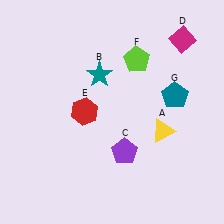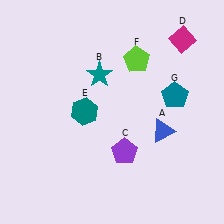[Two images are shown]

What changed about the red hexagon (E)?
In Image 1, E is red. In Image 2, it changed to teal.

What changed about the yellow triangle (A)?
In Image 1, A is yellow. In Image 2, it changed to blue.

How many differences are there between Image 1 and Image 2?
There are 2 differences between the two images.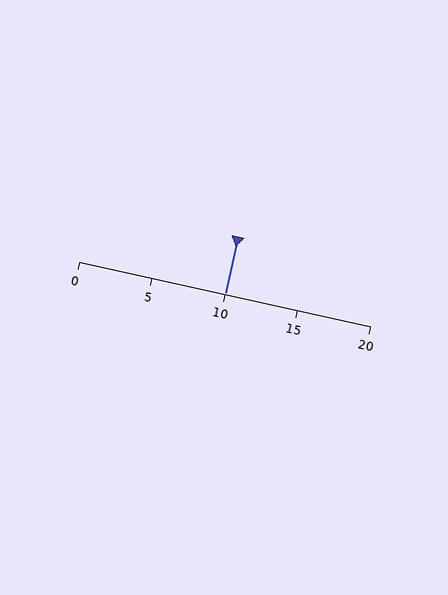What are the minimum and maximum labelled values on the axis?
The axis runs from 0 to 20.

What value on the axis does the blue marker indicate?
The marker indicates approximately 10.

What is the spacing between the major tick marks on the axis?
The major ticks are spaced 5 apart.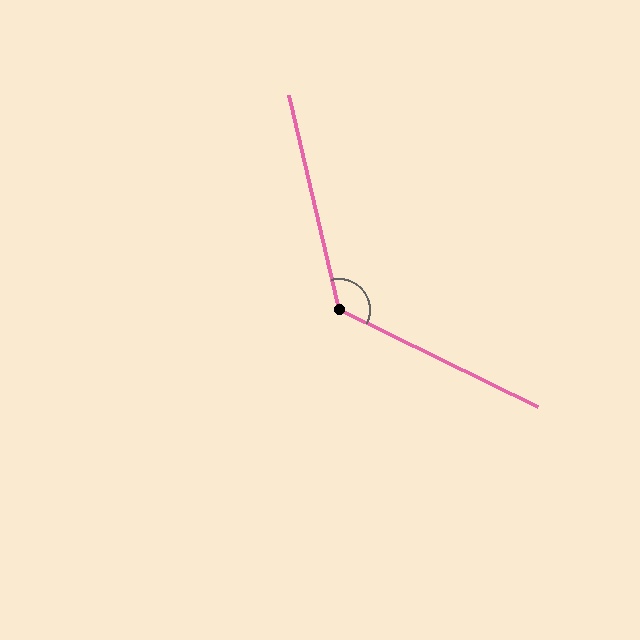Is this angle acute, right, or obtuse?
It is obtuse.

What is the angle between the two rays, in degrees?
Approximately 129 degrees.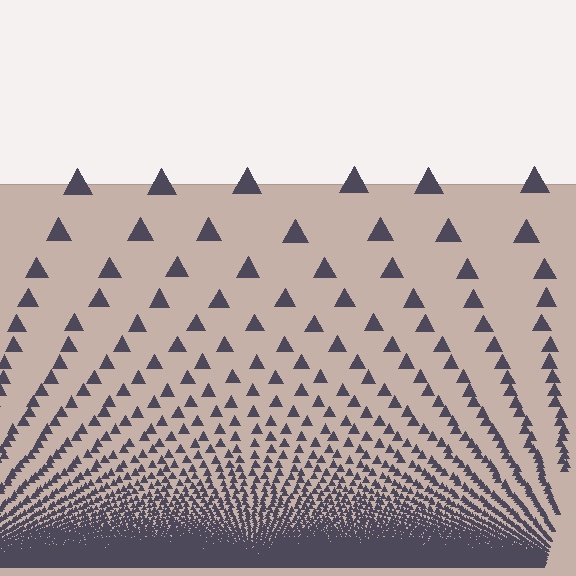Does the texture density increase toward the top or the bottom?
Density increases toward the bottom.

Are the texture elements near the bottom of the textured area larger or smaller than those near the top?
Smaller. The gradient is inverted — elements near the bottom are smaller and denser.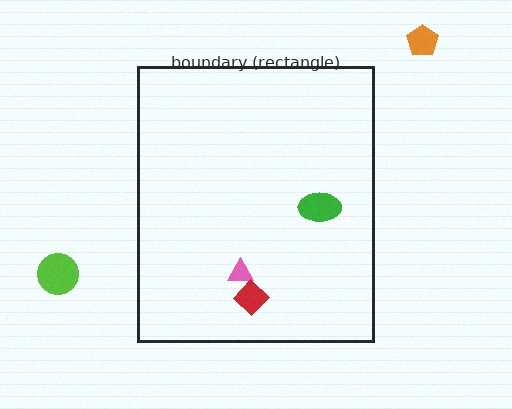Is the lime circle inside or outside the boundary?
Outside.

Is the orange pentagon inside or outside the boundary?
Outside.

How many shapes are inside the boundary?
3 inside, 2 outside.